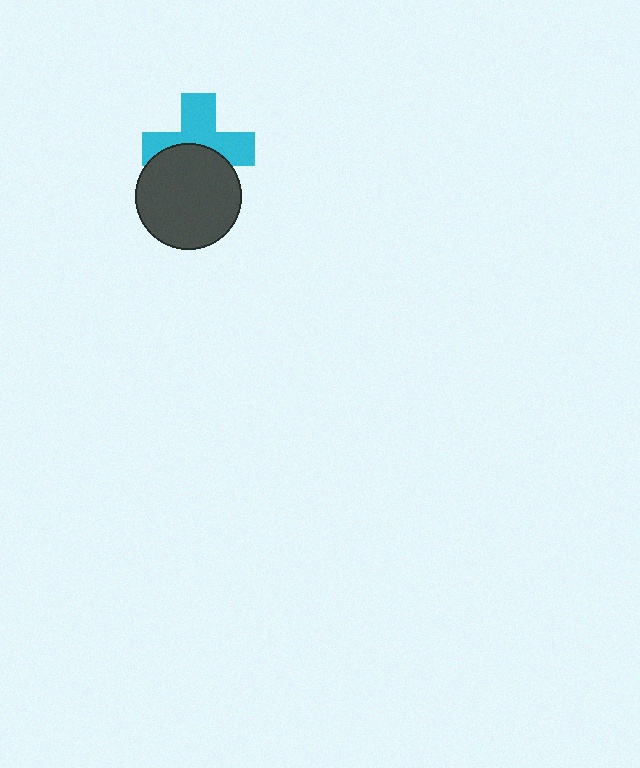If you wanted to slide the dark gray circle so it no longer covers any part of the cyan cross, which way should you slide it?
Slide it down — that is the most direct way to separate the two shapes.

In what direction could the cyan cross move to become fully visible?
The cyan cross could move up. That would shift it out from behind the dark gray circle entirely.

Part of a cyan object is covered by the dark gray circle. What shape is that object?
It is a cross.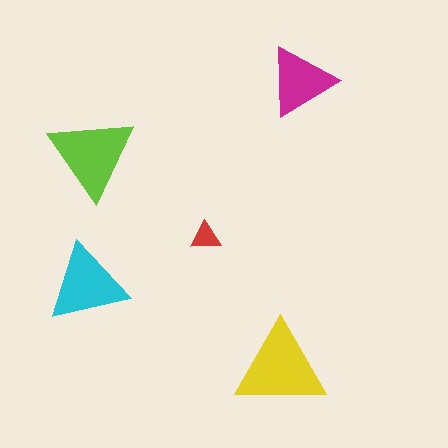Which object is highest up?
The magenta triangle is topmost.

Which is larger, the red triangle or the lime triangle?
The lime one.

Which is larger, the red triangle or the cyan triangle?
The cyan one.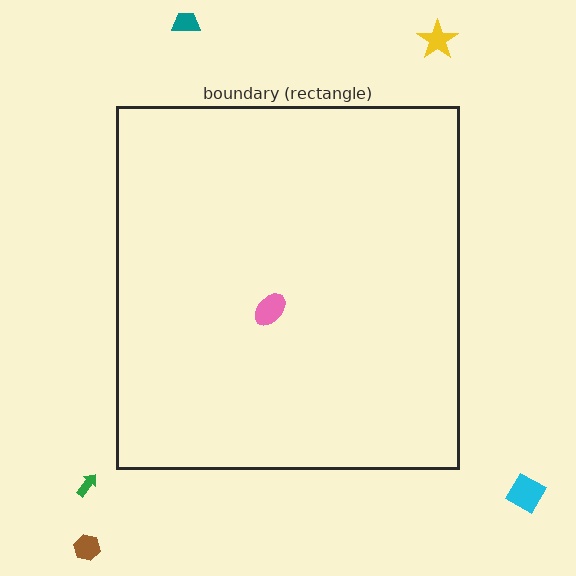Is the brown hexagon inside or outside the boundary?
Outside.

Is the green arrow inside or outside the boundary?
Outside.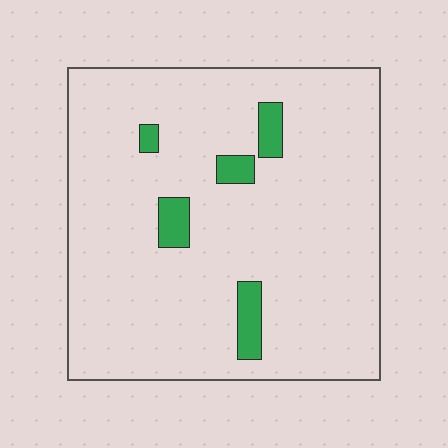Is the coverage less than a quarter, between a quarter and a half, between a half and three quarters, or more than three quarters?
Less than a quarter.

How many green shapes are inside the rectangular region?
5.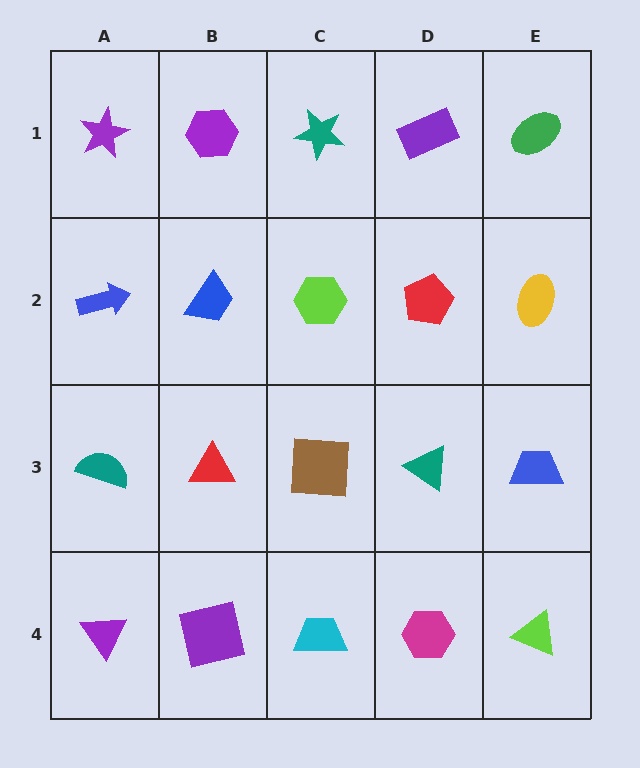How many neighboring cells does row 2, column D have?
4.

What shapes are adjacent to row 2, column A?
A purple star (row 1, column A), a teal semicircle (row 3, column A), a blue trapezoid (row 2, column B).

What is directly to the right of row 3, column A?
A red triangle.